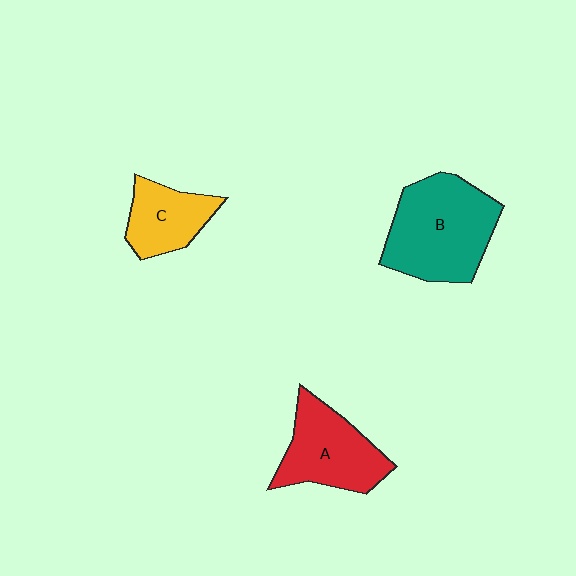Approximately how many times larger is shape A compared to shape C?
Approximately 1.4 times.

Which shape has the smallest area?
Shape C (yellow).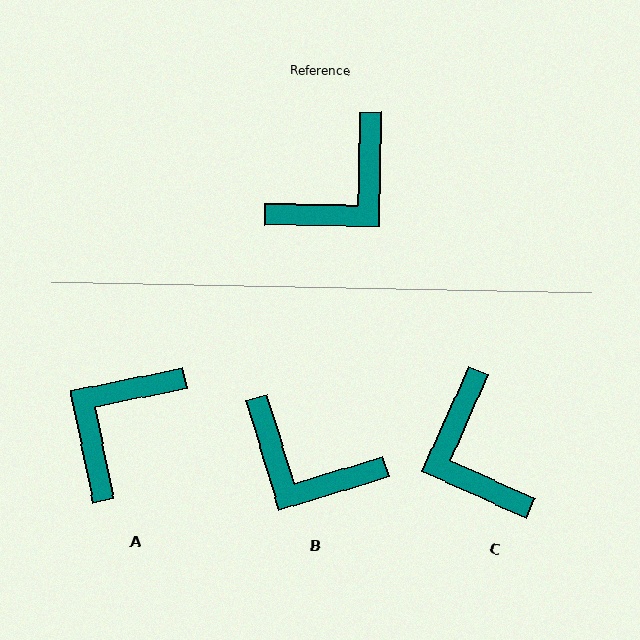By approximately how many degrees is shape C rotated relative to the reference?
Approximately 114 degrees clockwise.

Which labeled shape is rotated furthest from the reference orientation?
A, about 168 degrees away.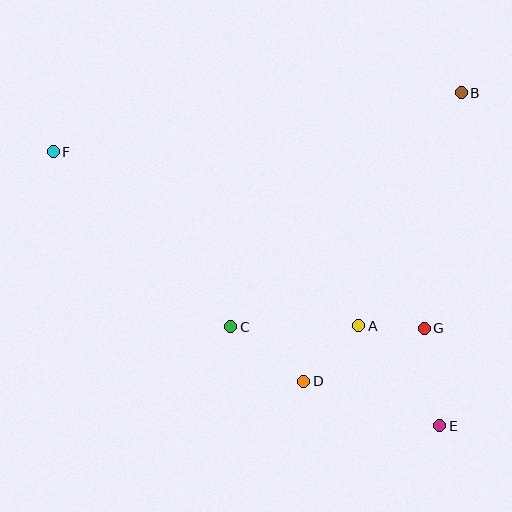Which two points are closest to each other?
Points A and G are closest to each other.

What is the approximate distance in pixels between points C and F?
The distance between C and F is approximately 249 pixels.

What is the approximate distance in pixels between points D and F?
The distance between D and F is approximately 340 pixels.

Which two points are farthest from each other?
Points E and F are farthest from each other.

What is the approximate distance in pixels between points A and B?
The distance between A and B is approximately 255 pixels.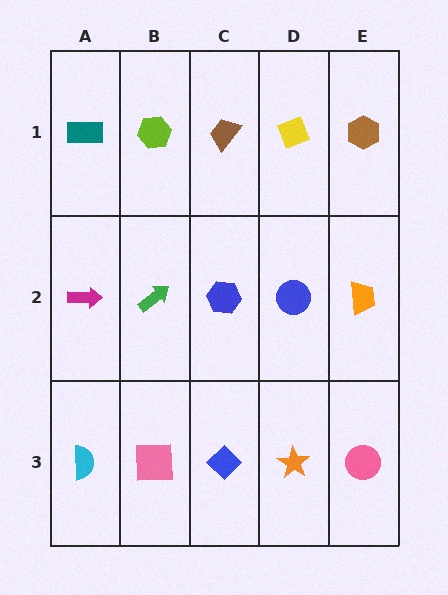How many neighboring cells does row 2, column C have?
4.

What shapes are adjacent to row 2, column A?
A teal rectangle (row 1, column A), a cyan semicircle (row 3, column A), a green arrow (row 2, column B).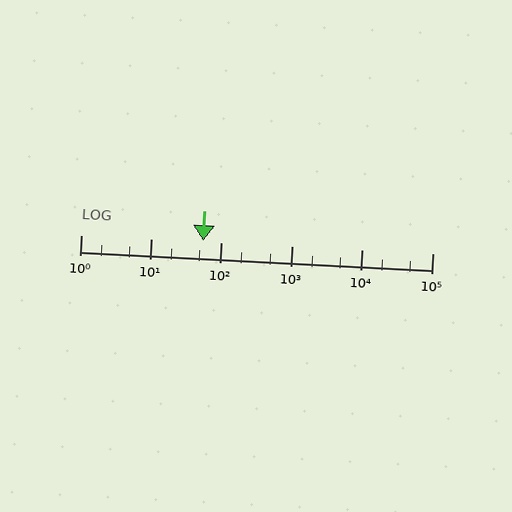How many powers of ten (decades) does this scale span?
The scale spans 5 decades, from 1 to 100000.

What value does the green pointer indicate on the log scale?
The pointer indicates approximately 55.